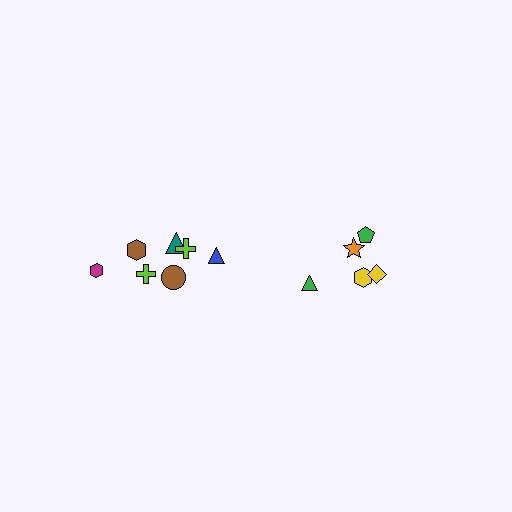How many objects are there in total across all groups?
There are 12 objects.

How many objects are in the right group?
There are 5 objects.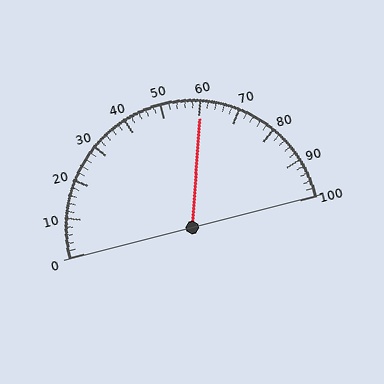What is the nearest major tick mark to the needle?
The nearest major tick mark is 60.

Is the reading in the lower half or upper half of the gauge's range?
The reading is in the upper half of the range (0 to 100).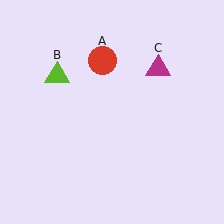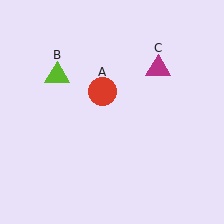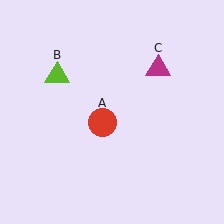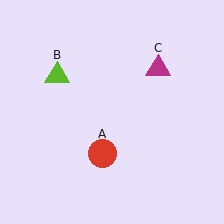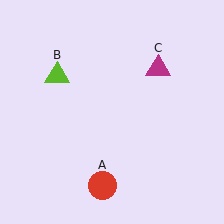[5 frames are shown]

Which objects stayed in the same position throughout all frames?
Lime triangle (object B) and magenta triangle (object C) remained stationary.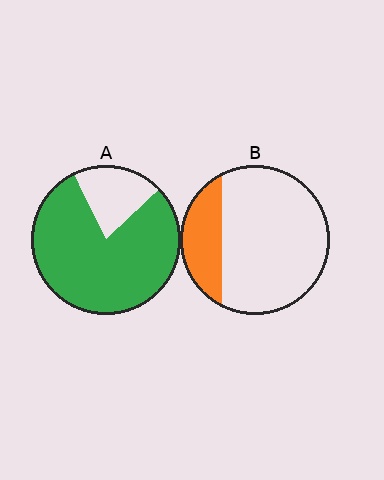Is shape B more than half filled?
No.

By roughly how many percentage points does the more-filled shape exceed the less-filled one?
By roughly 55 percentage points (A over B).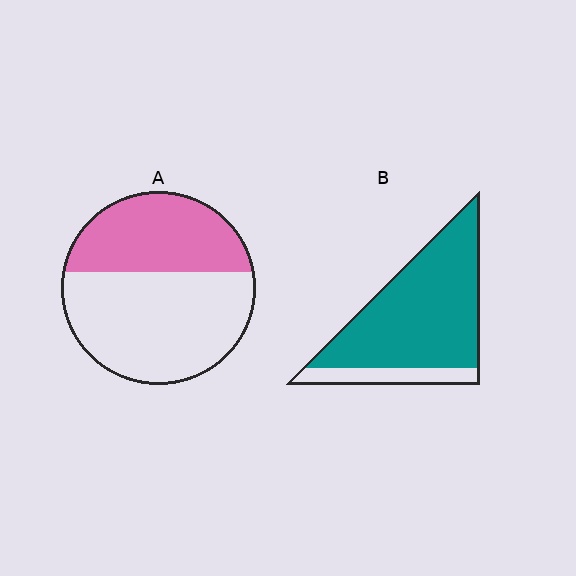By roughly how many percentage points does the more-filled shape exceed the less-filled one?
By roughly 45 percentage points (B over A).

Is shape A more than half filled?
No.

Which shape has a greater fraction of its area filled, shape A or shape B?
Shape B.